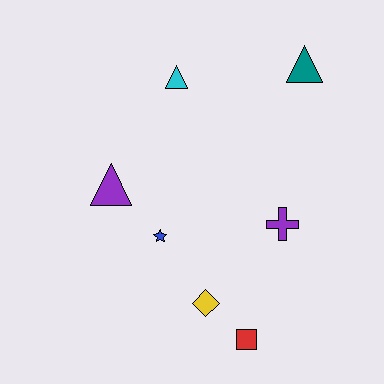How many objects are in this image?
There are 7 objects.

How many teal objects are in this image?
There is 1 teal object.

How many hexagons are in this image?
There are no hexagons.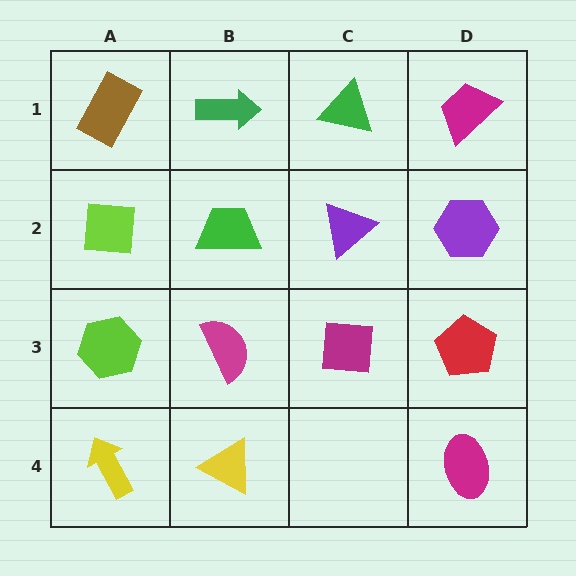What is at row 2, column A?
A lime square.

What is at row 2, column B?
A green trapezoid.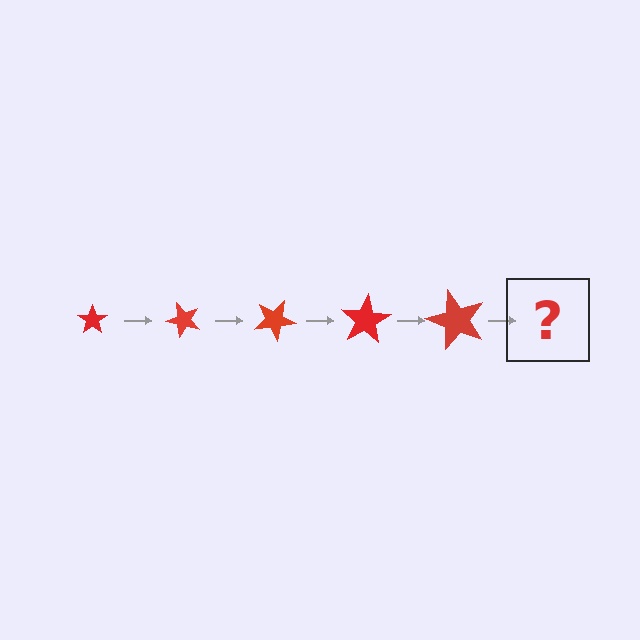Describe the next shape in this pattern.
It should be a star, larger than the previous one and rotated 250 degrees from the start.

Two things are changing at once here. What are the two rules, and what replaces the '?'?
The two rules are that the star grows larger each step and it rotates 50 degrees each step. The '?' should be a star, larger than the previous one and rotated 250 degrees from the start.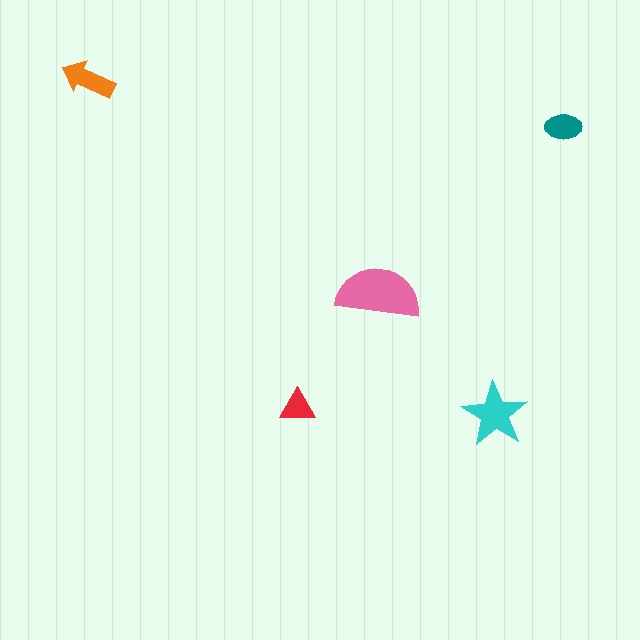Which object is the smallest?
The red triangle.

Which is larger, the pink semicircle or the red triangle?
The pink semicircle.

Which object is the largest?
The pink semicircle.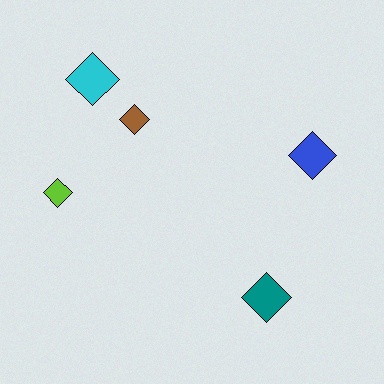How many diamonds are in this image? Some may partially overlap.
There are 5 diamonds.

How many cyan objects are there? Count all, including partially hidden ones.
There is 1 cyan object.